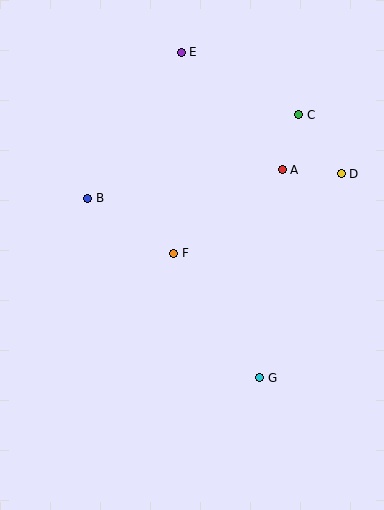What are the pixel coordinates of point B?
Point B is at (88, 198).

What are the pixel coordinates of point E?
Point E is at (181, 52).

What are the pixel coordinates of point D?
Point D is at (341, 174).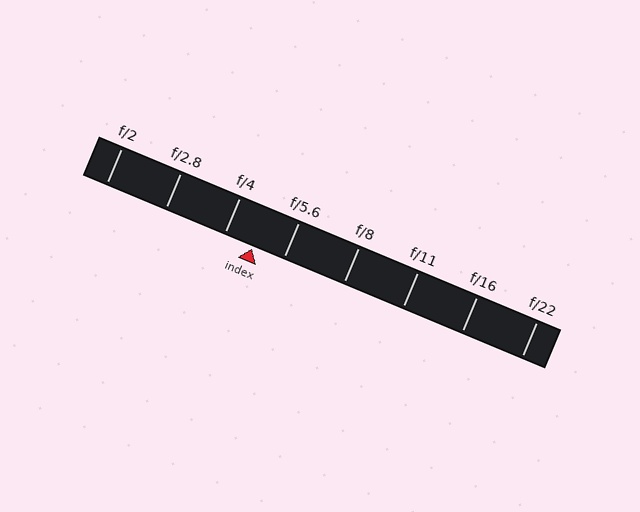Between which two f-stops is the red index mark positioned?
The index mark is between f/4 and f/5.6.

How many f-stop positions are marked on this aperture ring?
There are 8 f-stop positions marked.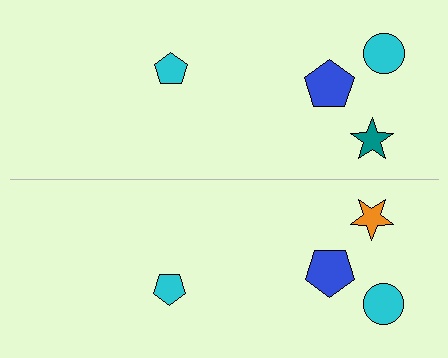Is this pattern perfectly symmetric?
No, the pattern is not perfectly symmetric. The orange star on the bottom side breaks the symmetry — its mirror counterpart is teal.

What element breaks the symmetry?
The orange star on the bottom side breaks the symmetry — its mirror counterpart is teal.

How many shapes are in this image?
There are 8 shapes in this image.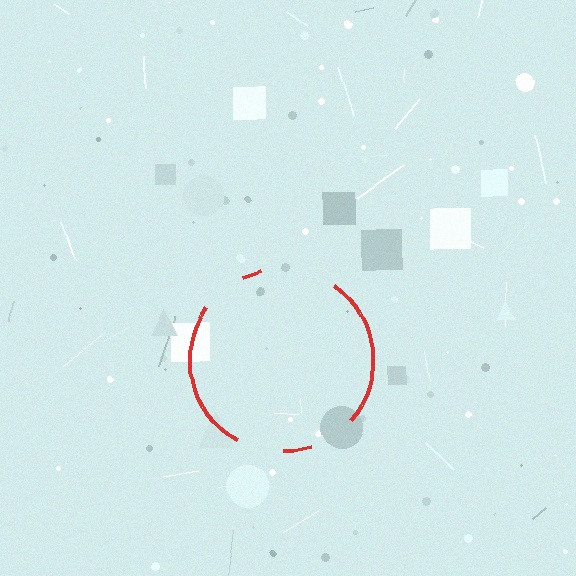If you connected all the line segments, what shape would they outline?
They would outline a circle.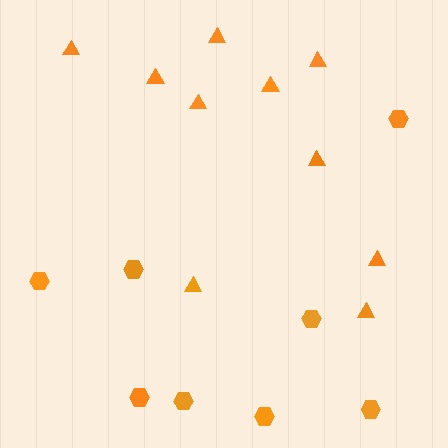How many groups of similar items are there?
There are 2 groups: one group of triangles (10) and one group of hexagons (8).